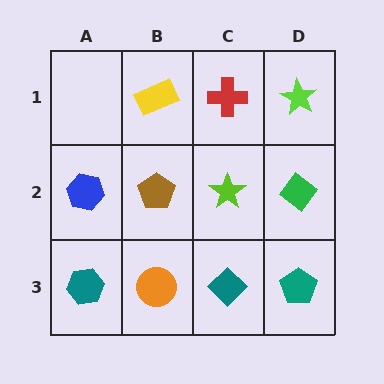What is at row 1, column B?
A yellow rectangle.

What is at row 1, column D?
A lime star.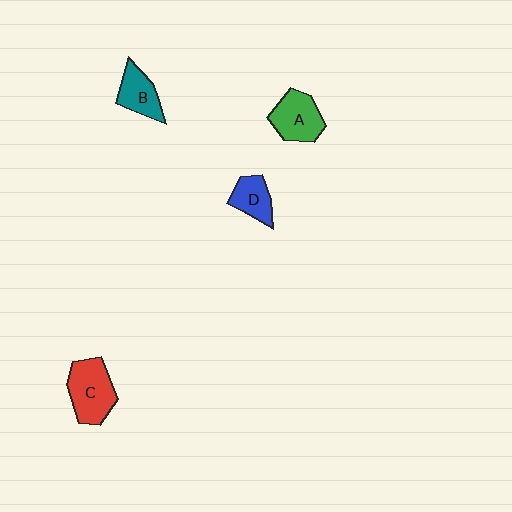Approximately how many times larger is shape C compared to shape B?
Approximately 1.5 times.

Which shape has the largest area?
Shape C (red).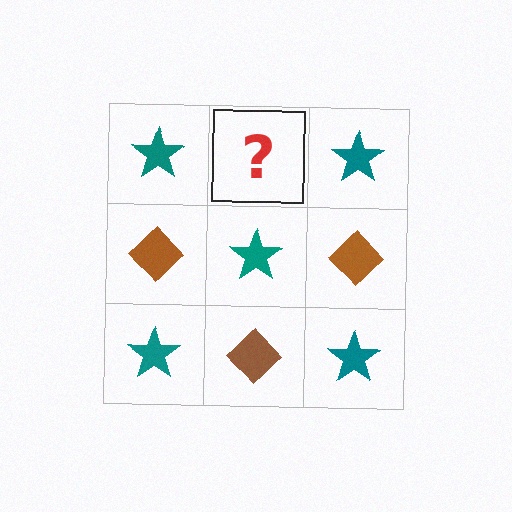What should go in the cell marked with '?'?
The missing cell should contain a brown diamond.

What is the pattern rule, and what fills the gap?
The rule is that it alternates teal star and brown diamond in a checkerboard pattern. The gap should be filled with a brown diamond.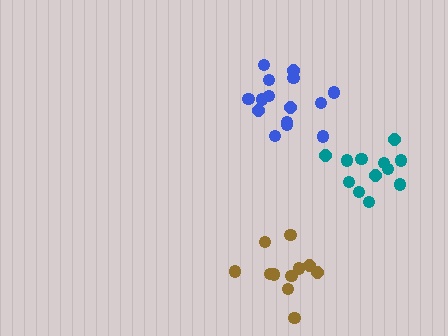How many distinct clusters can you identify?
There are 3 distinct clusters.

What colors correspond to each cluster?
The clusters are colored: brown, blue, teal.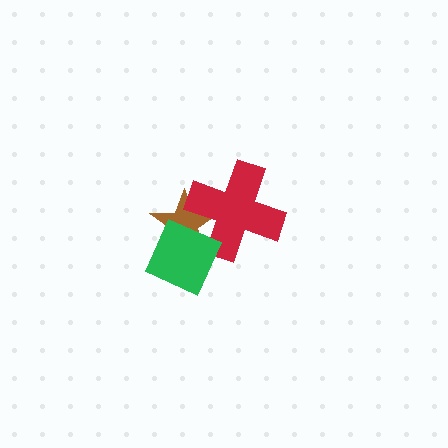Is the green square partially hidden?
No, no other shape covers it.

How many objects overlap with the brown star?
2 objects overlap with the brown star.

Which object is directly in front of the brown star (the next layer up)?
The red cross is directly in front of the brown star.